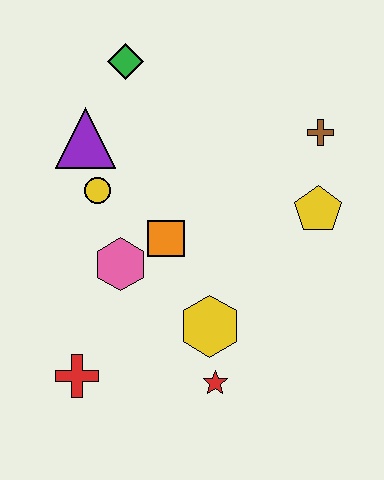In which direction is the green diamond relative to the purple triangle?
The green diamond is above the purple triangle.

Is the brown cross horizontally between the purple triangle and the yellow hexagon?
No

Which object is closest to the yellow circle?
The purple triangle is closest to the yellow circle.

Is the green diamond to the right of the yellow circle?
Yes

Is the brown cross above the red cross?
Yes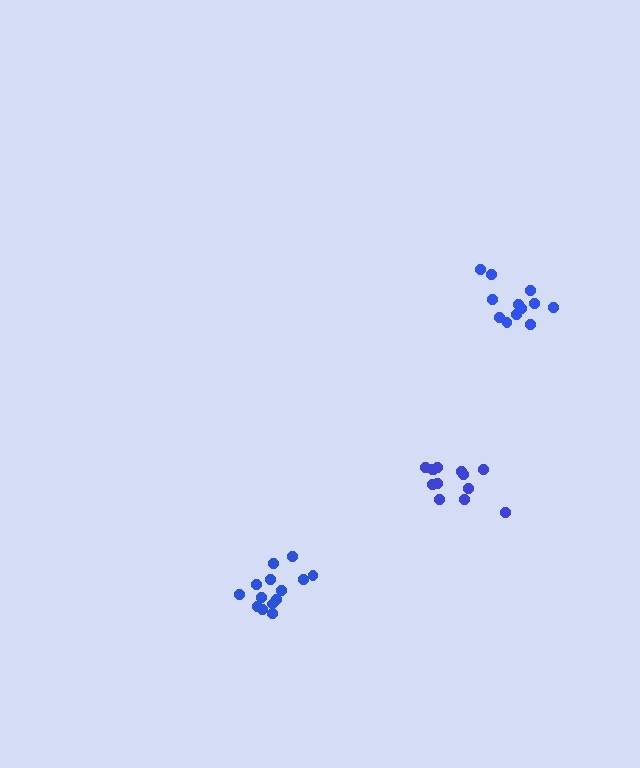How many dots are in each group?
Group 1: 14 dots, Group 2: 12 dots, Group 3: 13 dots (39 total).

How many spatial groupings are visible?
There are 3 spatial groupings.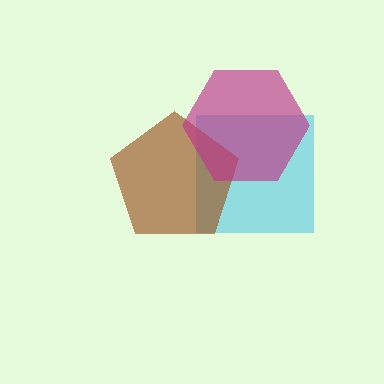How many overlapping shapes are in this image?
There are 3 overlapping shapes in the image.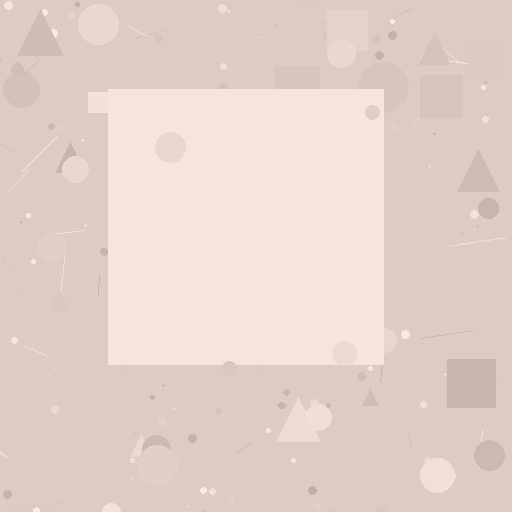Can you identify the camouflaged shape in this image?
The camouflaged shape is a square.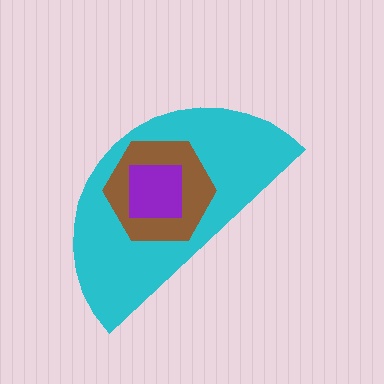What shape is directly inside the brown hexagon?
The purple square.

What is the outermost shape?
The cyan semicircle.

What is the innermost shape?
The purple square.